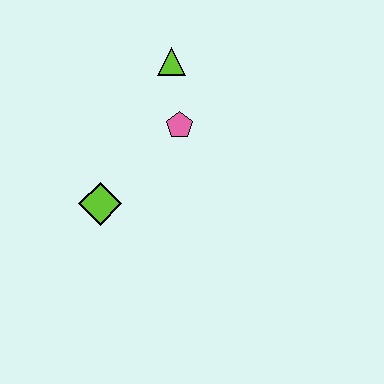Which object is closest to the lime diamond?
The pink pentagon is closest to the lime diamond.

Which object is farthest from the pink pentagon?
The lime diamond is farthest from the pink pentagon.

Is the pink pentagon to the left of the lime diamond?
No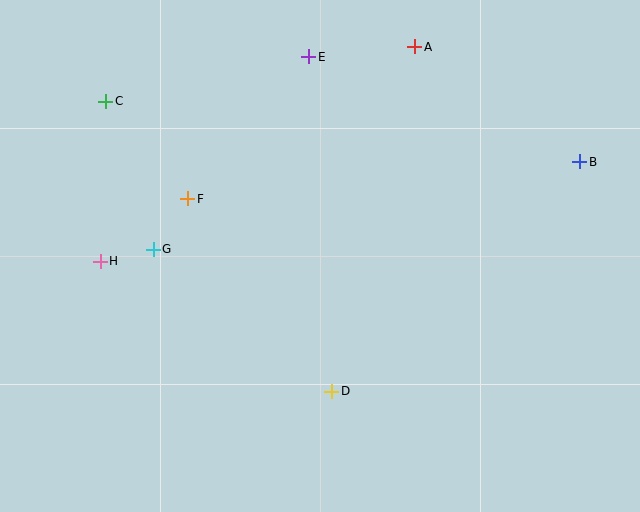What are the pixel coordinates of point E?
Point E is at (309, 57).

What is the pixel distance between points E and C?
The distance between E and C is 208 pixels.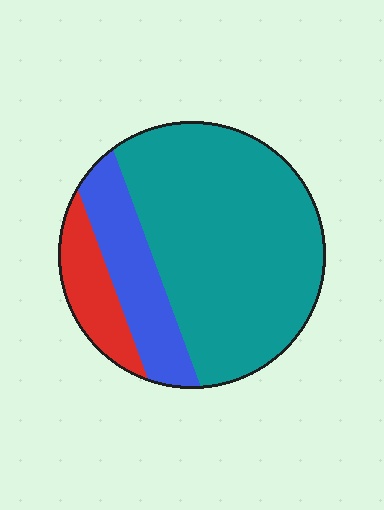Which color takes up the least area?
Red, at roughly 15%.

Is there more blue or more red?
Blue.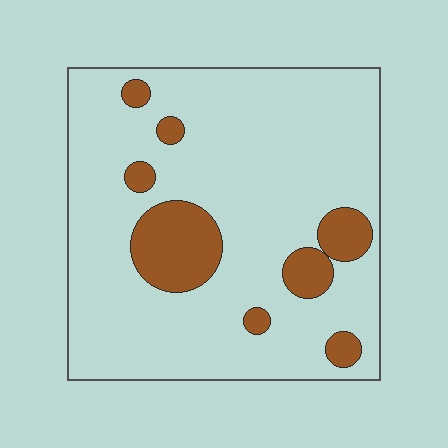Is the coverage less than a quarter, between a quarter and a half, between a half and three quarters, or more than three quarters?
Less than a quarter.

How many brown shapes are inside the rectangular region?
8.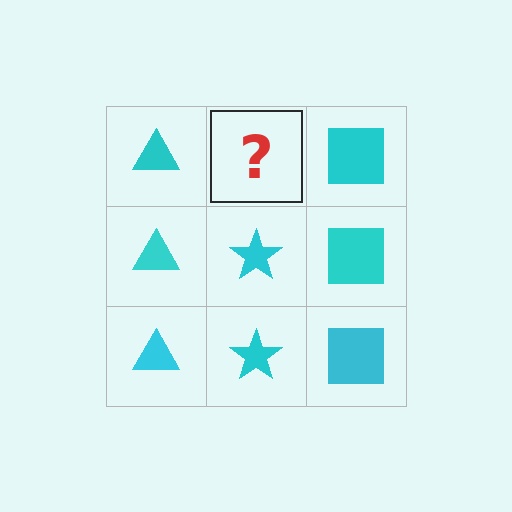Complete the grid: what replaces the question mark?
The question mark should be replaced with a cyan star.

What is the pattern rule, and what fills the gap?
The rule is that each column has a consistent shape. The gap should be filled with a cyan star.